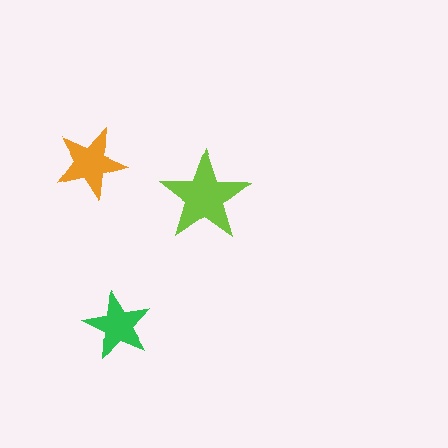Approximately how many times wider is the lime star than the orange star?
About 1.5 times wider.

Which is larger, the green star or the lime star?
The lime one.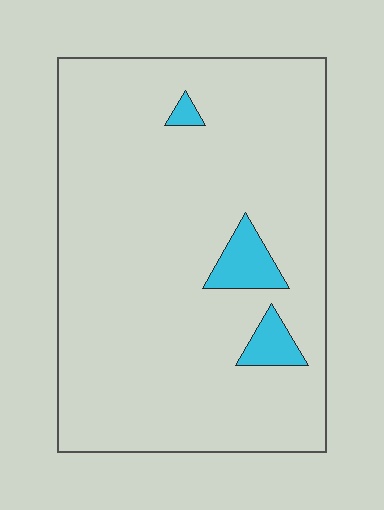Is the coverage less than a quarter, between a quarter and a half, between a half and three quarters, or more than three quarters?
Less than a quarter.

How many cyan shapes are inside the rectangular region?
3.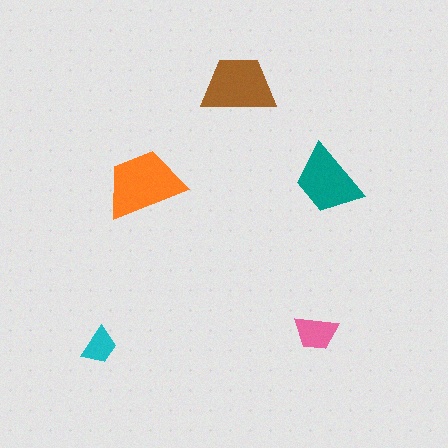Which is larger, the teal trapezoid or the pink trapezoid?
The teal one.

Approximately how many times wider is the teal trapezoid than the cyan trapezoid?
About 2 times wider.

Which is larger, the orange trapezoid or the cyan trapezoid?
The orange one.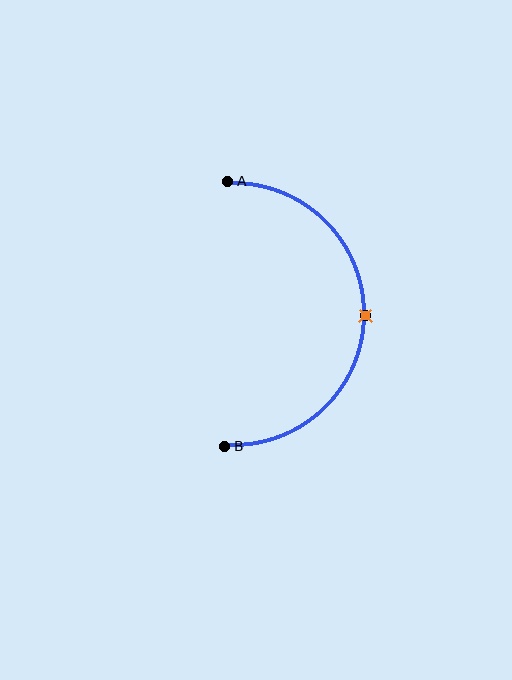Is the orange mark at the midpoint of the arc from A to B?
Yes. The orange mark lies on the arc at equal arc-length from both A and B — it is the arc midpoint.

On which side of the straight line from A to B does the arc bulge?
The arc bulges to the right of the straight line connecting A and B.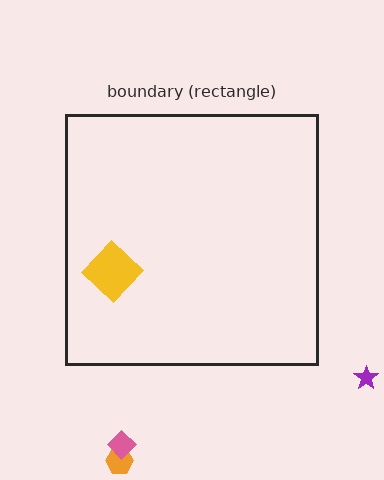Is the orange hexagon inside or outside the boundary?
Outside.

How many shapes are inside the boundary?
1 inside, 3 outside.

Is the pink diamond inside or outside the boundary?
Outside.